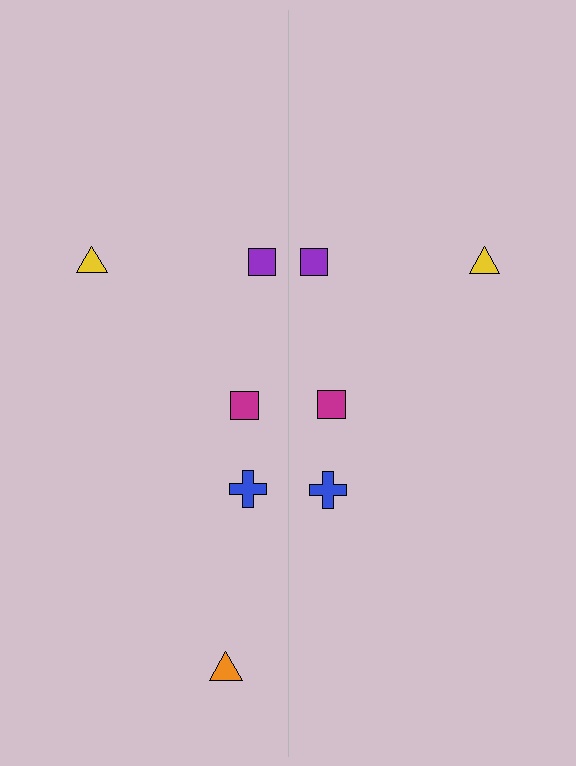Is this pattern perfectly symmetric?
No, the pattern is not perfectly symmetric. A orange triangle is missing from the right side.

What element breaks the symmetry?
A orange triangle is missing from the right side.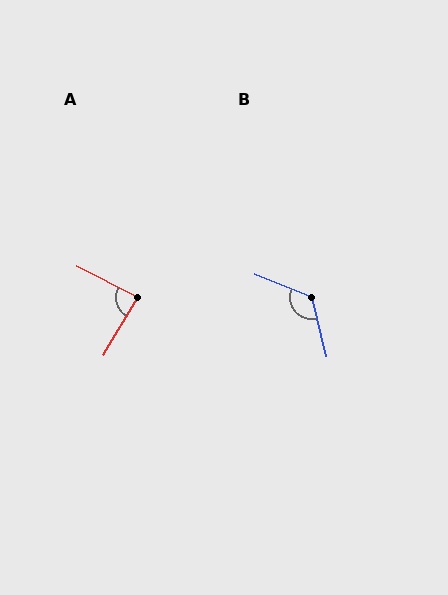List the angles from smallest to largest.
A (86°), B (126°).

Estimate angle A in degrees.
Approximately 86 degrees.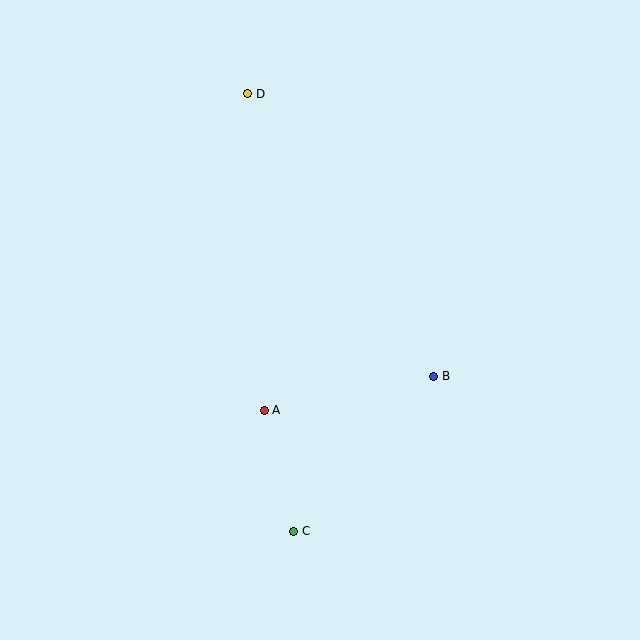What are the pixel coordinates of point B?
Point B is at (434, 376).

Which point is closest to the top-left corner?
Point D is closest to the top-left corner.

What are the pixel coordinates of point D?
Point D is at (248, 94).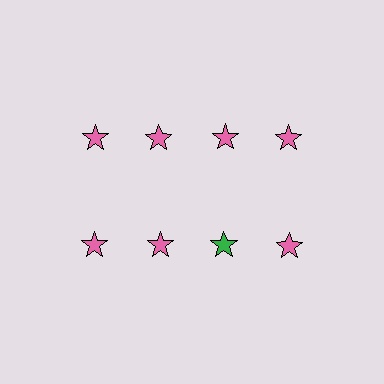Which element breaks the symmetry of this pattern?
The green star in the second row, center column breaks the symmetry. All other shapes are pink stars.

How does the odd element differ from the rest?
It has a different color: green instead of pink.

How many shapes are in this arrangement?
There are 8 shapes arranged in a grid pattern.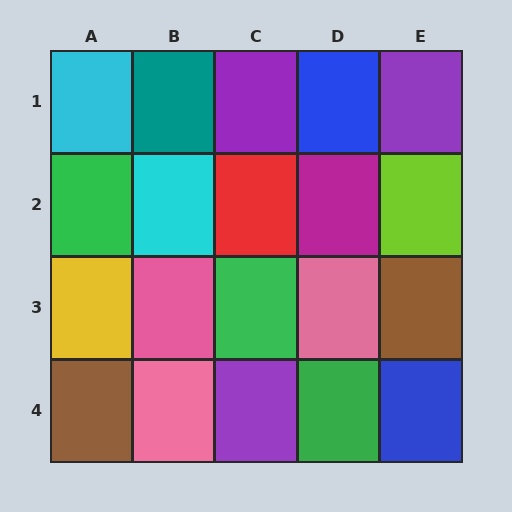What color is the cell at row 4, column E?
Blue.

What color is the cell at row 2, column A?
Green.